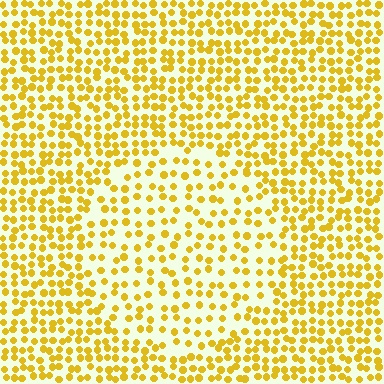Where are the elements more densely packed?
The elements are more densely packed outside the circle boundary.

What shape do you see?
I see a circle.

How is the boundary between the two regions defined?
The boundary is defined by a change in element density (approximately 1.7x ratio). All elements are the same color, size, and shape.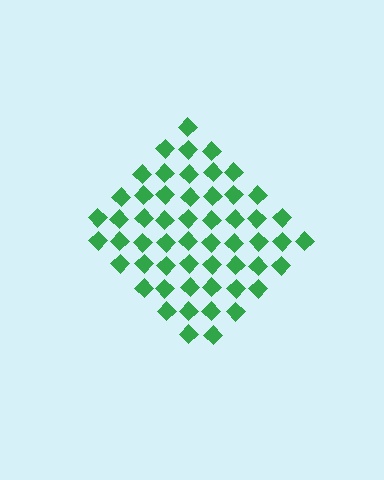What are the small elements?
The small elements are diamonds.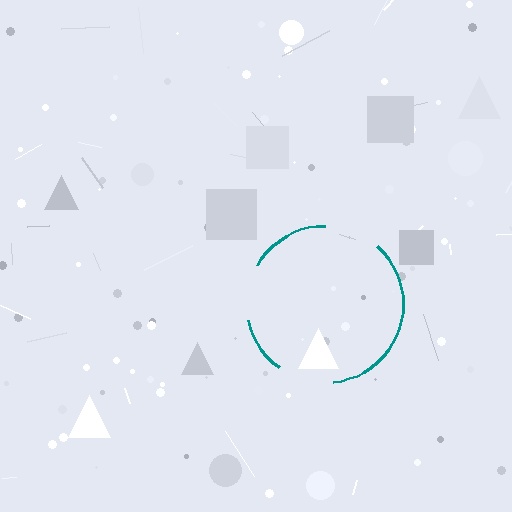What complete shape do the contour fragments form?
The contour fragments form a circle.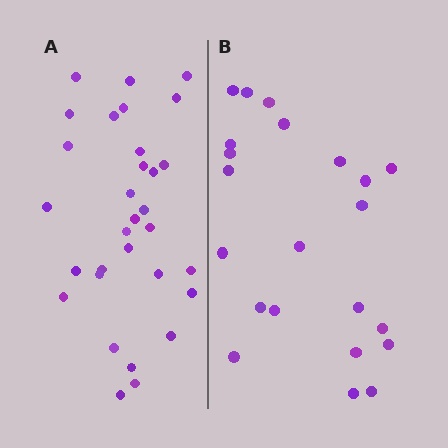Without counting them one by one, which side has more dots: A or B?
Region A (the left region) has more dots.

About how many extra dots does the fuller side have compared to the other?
Region A has roughly 8 or so more dots than region B.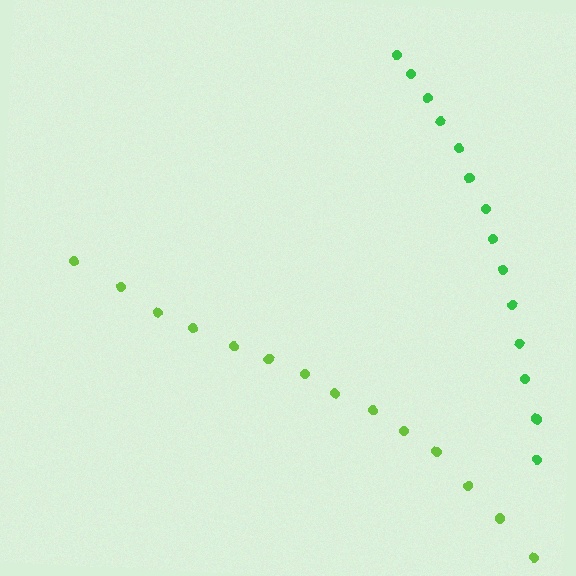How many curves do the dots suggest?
There are 2 distinct paths.